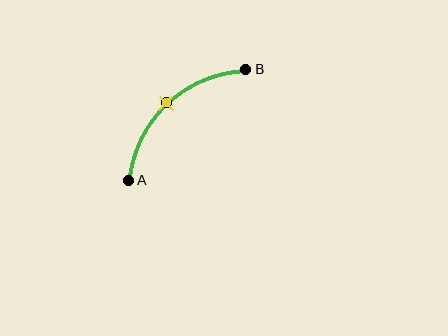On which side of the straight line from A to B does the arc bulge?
The arc bulges above and to the left of the straight line connecting A and B.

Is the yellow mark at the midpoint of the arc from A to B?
Yes. The yellow mark lies on the arc at equal arc-length from both A and B — it is the arc midpoint.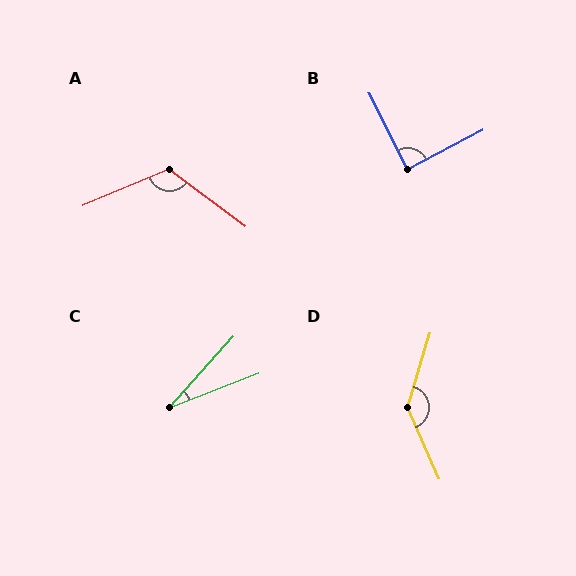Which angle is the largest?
D, at approximately 140 degrees.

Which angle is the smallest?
C, at approximately 27 degrees.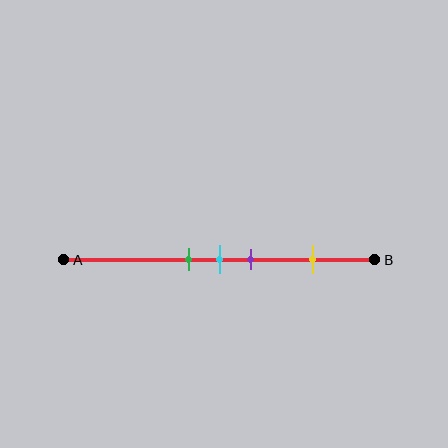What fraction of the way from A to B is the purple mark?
The purple mark is approximately 60% (0.6) of the way from A to B.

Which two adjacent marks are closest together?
The green and cyan marks are the closest adjacent pair.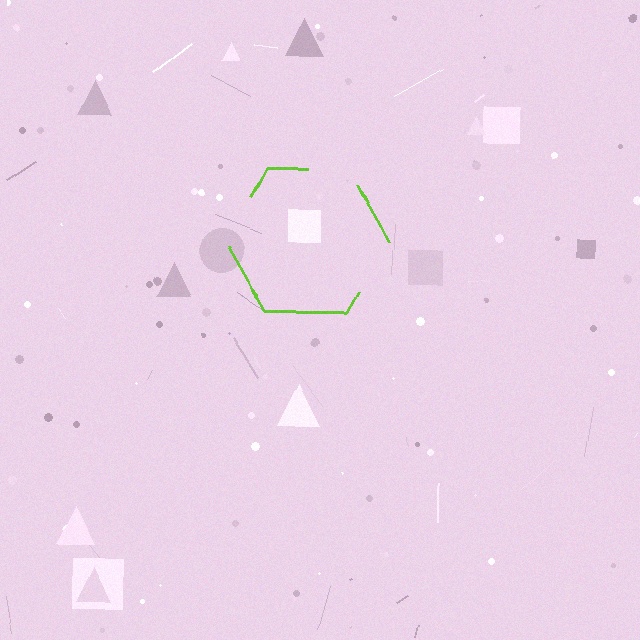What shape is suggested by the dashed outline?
The dashed outline suggests a hexagon.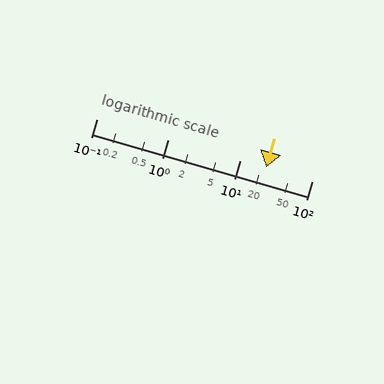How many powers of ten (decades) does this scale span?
The scale spans 3 decades, from 0.1 to 100.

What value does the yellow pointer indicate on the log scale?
The pointer indicates approximately 23.